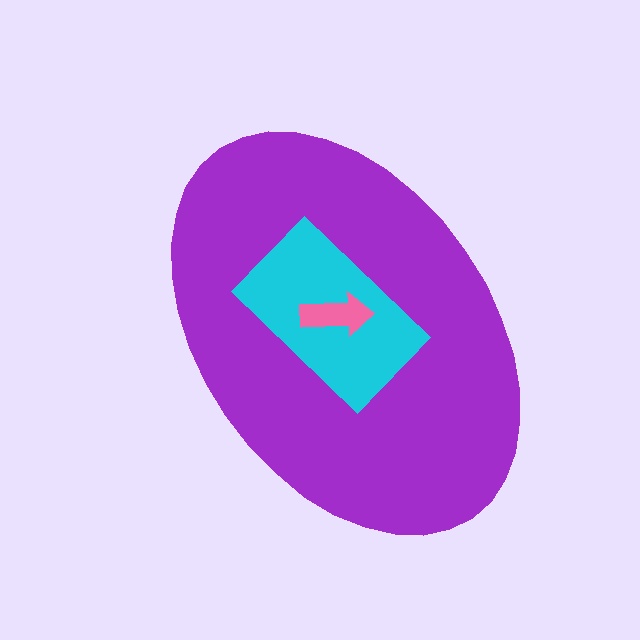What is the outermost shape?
The purple ellipse.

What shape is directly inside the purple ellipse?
The cyan rectangle.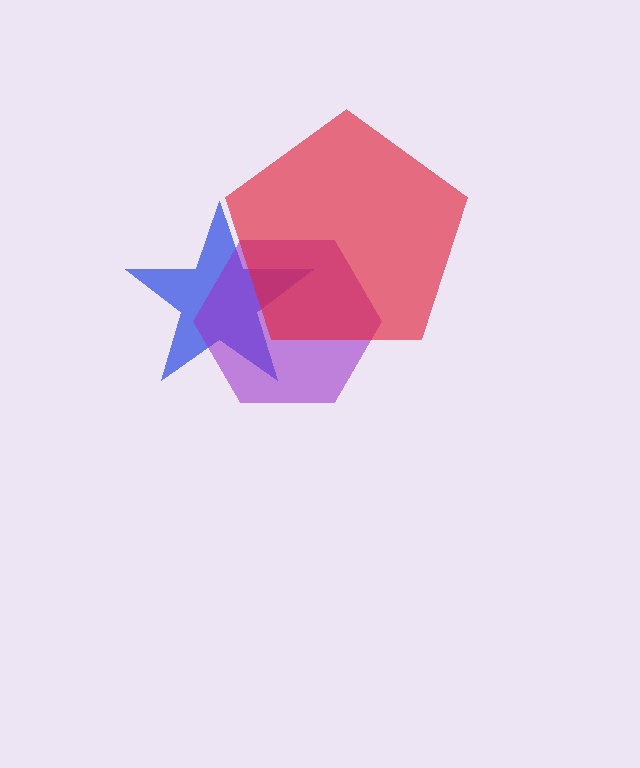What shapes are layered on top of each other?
The layered shapes are: a blue star, a purple hexagon, a red pentagon.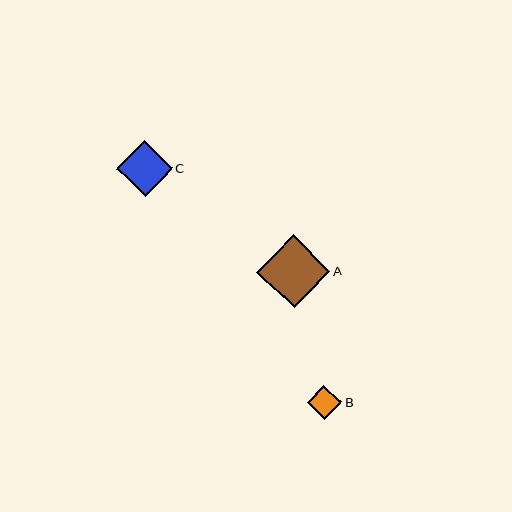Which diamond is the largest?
Diamond A is the largest with a size of approximately 73 pixels.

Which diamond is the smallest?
Diamond B is the smallest with a size of approximately 34 pixels.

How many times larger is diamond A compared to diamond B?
Diamond A is approximately 2.2 times the size of diamond B.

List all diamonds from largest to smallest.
From largest to smallest: A, C, B.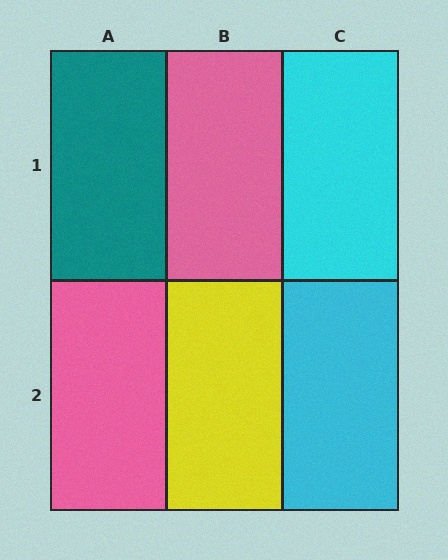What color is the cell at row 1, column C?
Cyan.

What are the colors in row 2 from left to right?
Pink, yellow, cyan.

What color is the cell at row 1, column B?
Pink.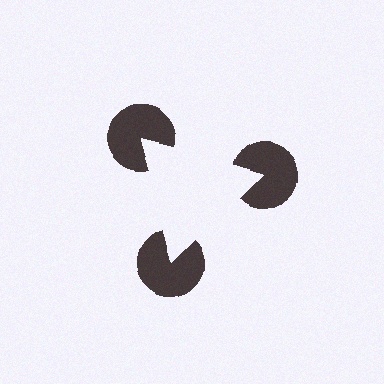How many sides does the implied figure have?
3 sides.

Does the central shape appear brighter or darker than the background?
It typically appears slightly brighter than the background, even though no actual brightness change is drawn.